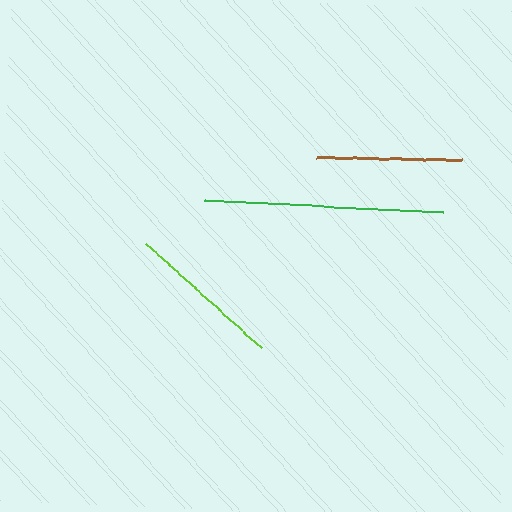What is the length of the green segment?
The green segment is approximately 239 pixels long.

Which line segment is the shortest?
The brown line is the shortest at approximately 145 pixels.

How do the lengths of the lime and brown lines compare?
The lime and brown lines are approximately the same length.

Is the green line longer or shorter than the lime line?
The green line is longer than the lime line.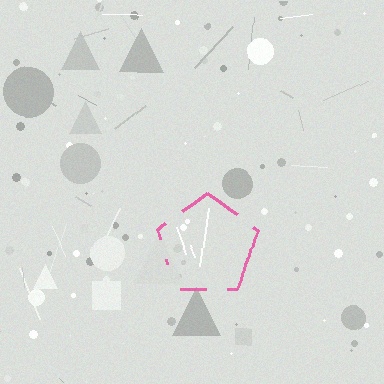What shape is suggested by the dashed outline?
The dashed outline suggests a pentagon.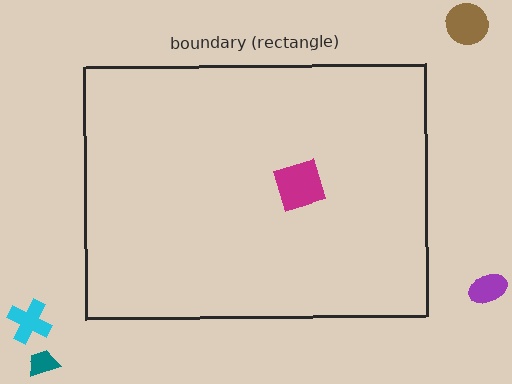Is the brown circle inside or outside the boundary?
Outside.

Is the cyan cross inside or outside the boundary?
Outside.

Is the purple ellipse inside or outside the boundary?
Outside.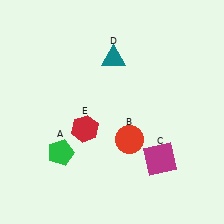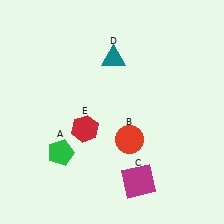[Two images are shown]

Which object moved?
The magenta square (C) moved down.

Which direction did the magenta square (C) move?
The magenta square (C) moved down.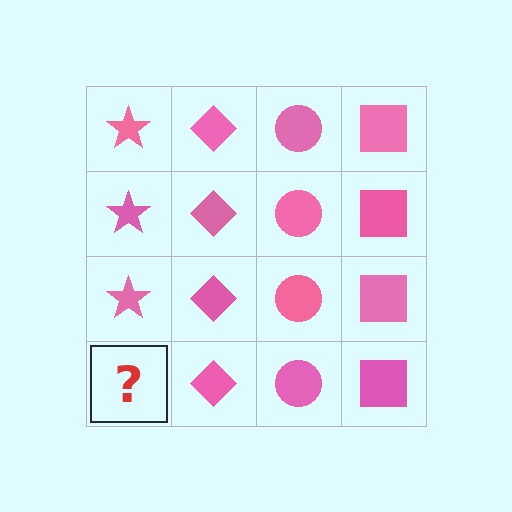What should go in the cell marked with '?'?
The missing cell should contain a pink star.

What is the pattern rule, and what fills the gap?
The rule is that each column has a consistent shape. The gap should be filled with a pink star.